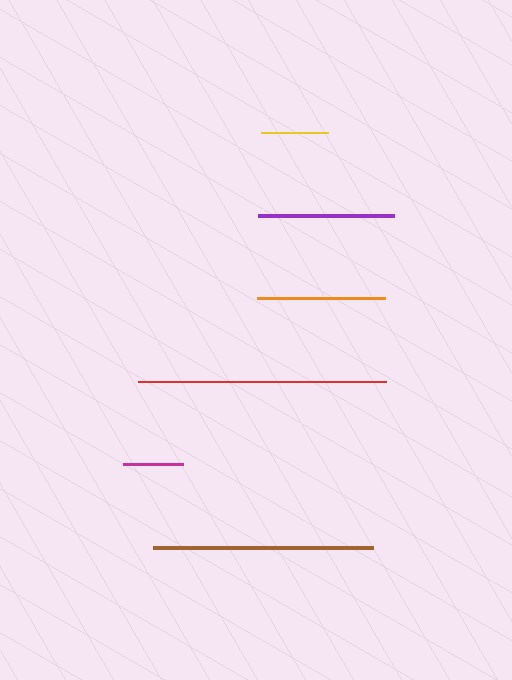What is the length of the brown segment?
The brown segment is approximately 220 pixels long.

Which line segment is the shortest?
The magenta line is the shortest at approximately 61 pixels.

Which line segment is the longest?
The red line is the longest at approximately 248 pixels.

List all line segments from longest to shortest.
From longest to shortest: red, brown, purple, orange, yellow, magenta.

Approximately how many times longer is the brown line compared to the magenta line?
The brown line is approximately 3.6 times the length of the magenta line.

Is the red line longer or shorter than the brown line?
The red line is longer than the brown line.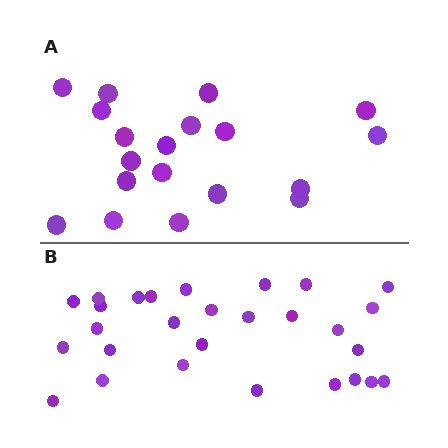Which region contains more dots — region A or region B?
Region B (the bottom region) has more dots.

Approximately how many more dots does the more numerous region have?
Region B has roughly 8 or so more dots than region A.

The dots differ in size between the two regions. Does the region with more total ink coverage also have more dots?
No. Region A has more total ink coverage because its dots are larger, but region B actually contains more individual dots. Total area can be misleading — the number of items is what matters here.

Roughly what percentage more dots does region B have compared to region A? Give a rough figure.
About 45% more.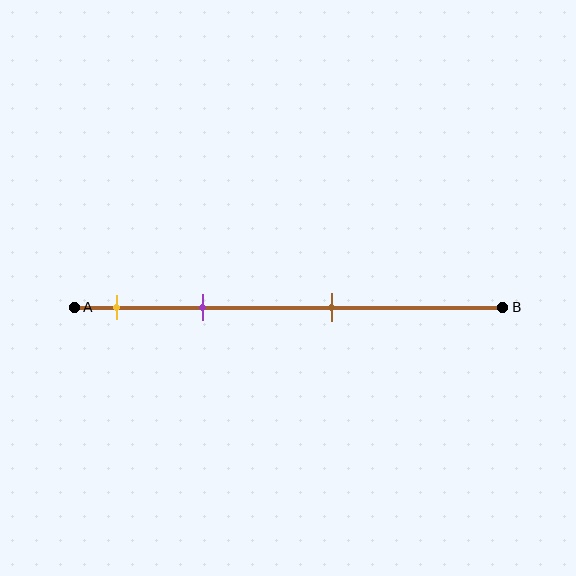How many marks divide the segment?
There are 3 marks dividing the segment.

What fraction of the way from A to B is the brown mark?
The brown mark is approximately 60% (0.6) of the way from A to B.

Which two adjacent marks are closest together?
The yellow and purple marks are the closest adjacent pair.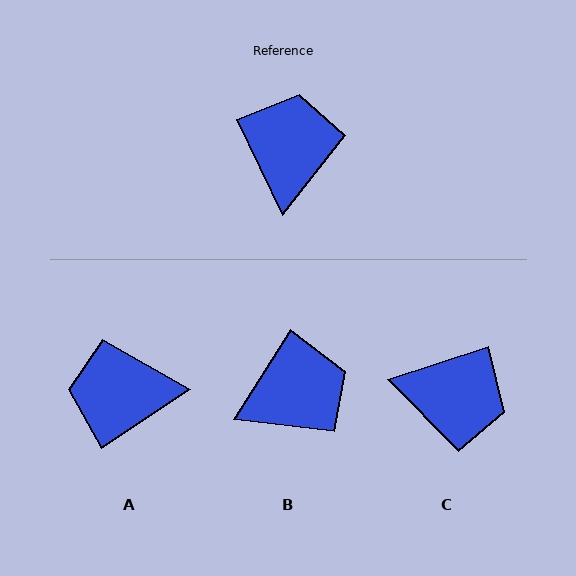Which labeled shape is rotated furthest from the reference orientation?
A, about 98 degrees away.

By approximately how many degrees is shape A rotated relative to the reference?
Approximately 98 degrees counter-clockwise.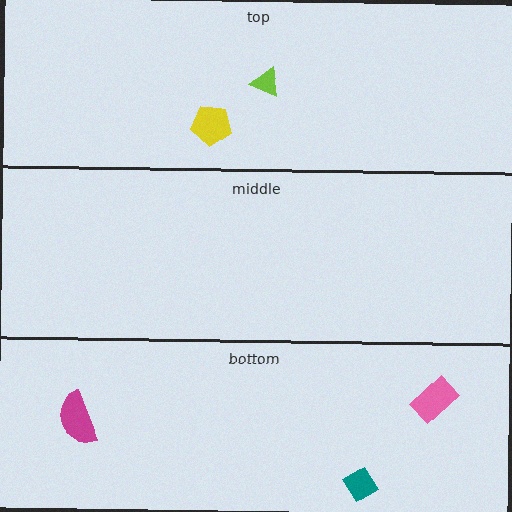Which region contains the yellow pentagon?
The top region.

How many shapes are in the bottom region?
3.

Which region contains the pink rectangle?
The bottom region.